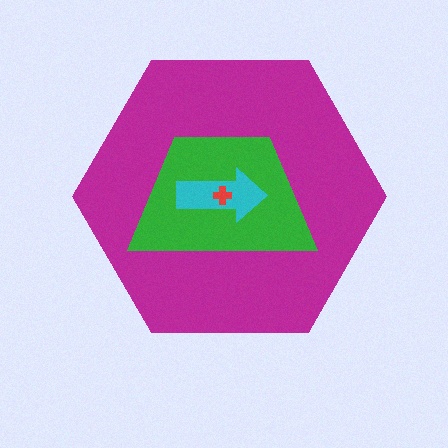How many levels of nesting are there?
4.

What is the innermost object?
The red cross.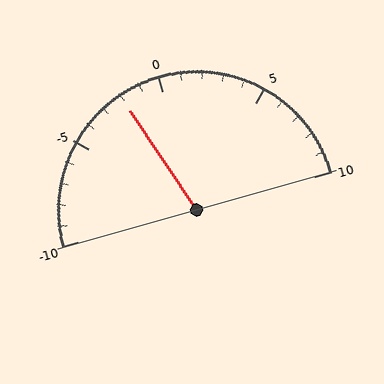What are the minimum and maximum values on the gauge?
The gauge ranges from -10 to 10.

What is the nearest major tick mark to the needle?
The nearest major tick mark is 0.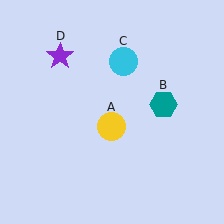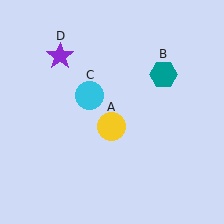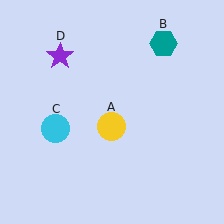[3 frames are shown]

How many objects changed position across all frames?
2 objects changed position: teal hexagon (object B), cyan circle (object C).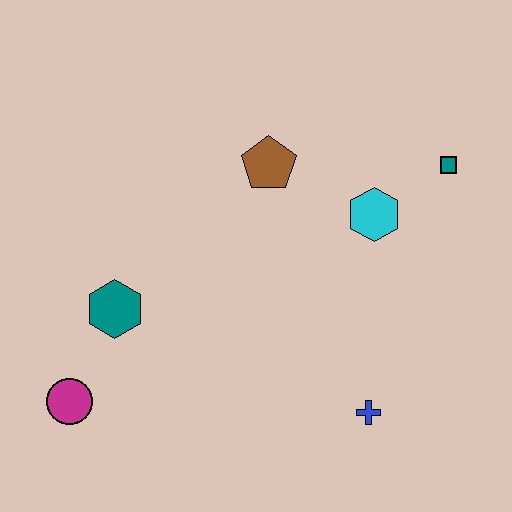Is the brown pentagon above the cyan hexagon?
Yes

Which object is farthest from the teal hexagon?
The teal square is farthest from the teal hexagon.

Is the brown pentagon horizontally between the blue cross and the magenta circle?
Yes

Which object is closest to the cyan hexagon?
The teal square is closest to the cyan hexagon.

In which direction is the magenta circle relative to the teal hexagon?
The magenta circle is below the teal hexagon.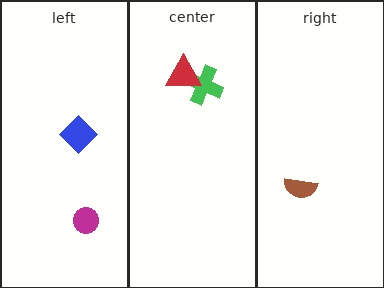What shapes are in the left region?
The blue diamond, the magenta circle.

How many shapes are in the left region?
2.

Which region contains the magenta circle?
The left region.